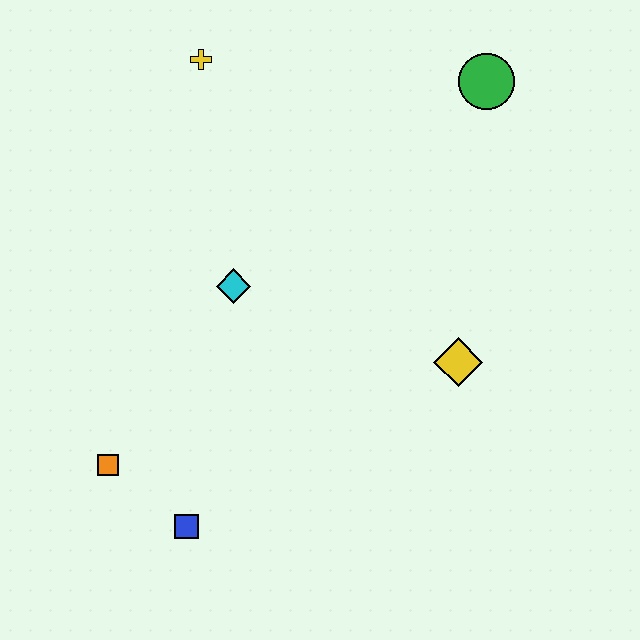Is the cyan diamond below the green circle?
Yes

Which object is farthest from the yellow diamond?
The yellow cross is farthest from the yellow diamond.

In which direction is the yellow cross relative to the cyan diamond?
The yellow cross is above the cyan diamond.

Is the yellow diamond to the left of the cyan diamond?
No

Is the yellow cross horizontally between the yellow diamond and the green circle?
No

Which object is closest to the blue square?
The orange square is closest to the blue square.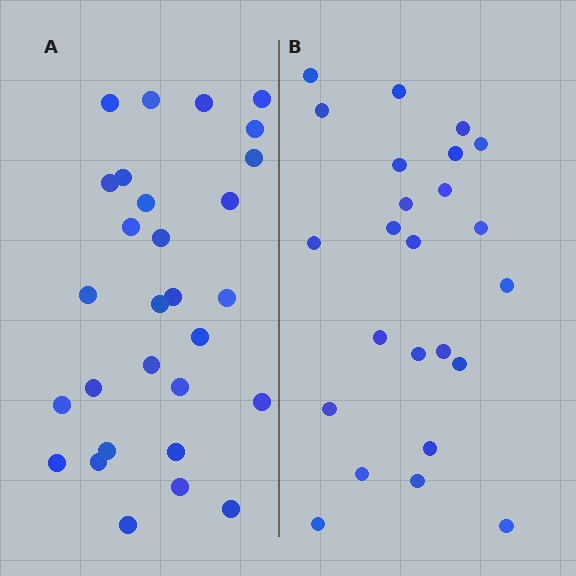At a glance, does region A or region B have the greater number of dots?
Region A (the left region) has more dots.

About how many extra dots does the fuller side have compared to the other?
Region A has about 5 more dots than region B.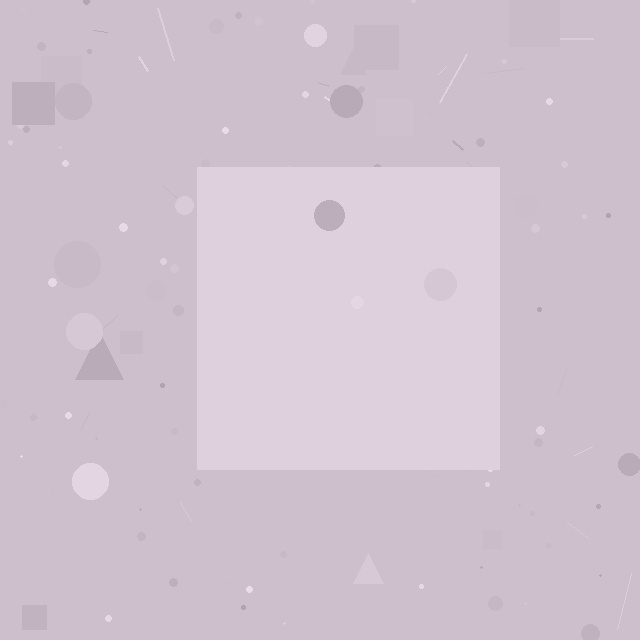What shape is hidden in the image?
A square is hidden in the image.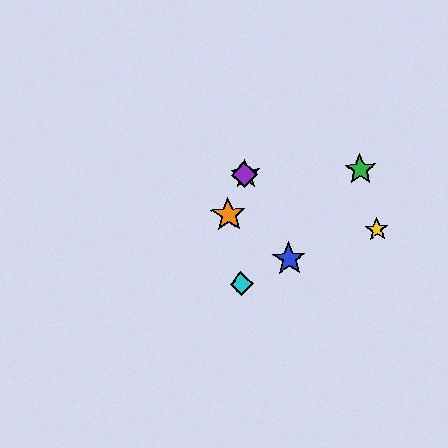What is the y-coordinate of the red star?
The red star is at y≈174.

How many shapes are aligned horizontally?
3 shapes (the red star, the green star, the purple diamond) are aligned horizontally.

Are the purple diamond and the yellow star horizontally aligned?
No, the purple diamond is at y≈174 and the yellow star is at y≈230.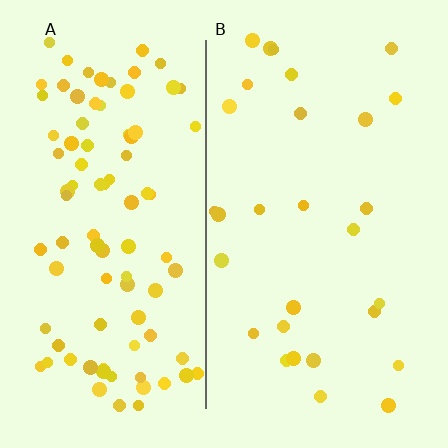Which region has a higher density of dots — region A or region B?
A (the left).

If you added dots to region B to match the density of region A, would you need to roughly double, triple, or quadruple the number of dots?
Approximately triple.